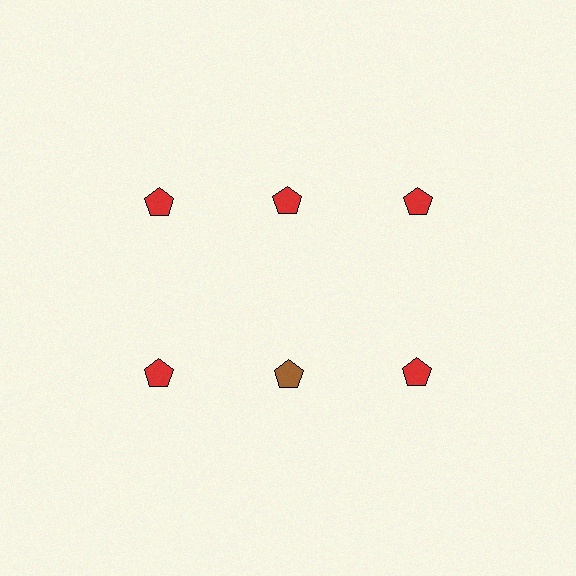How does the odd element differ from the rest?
It has a different color: brown instead of red.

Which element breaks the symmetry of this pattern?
The brown pentagon in the second row, second from left column breaks the symmetry. All other shapes are red pentagons.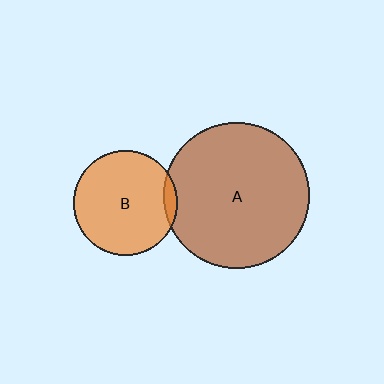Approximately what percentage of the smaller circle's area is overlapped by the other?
Approximately 5%.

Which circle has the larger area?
Circle A (brown).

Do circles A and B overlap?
Yes.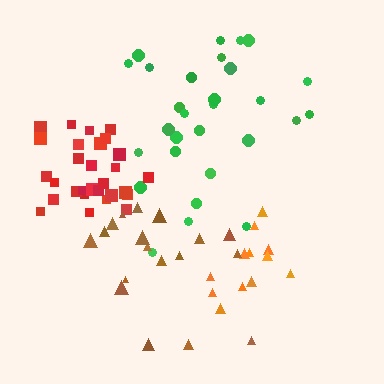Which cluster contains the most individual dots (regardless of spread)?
Green (29).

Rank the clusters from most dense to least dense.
red, orange, brown, green.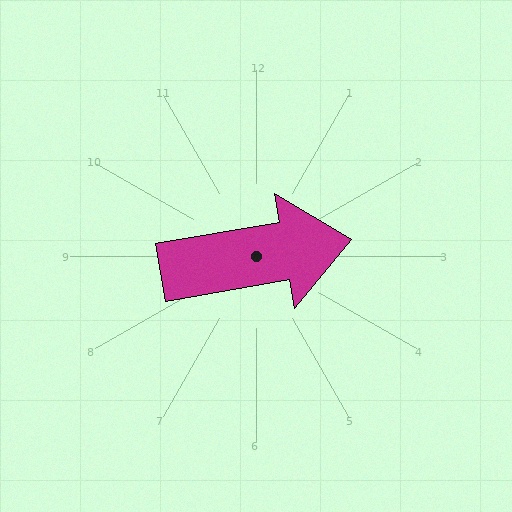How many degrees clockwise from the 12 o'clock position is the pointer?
Approximately 80 degrees.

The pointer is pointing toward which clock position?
Roughly 3 o'clock.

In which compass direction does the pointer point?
East.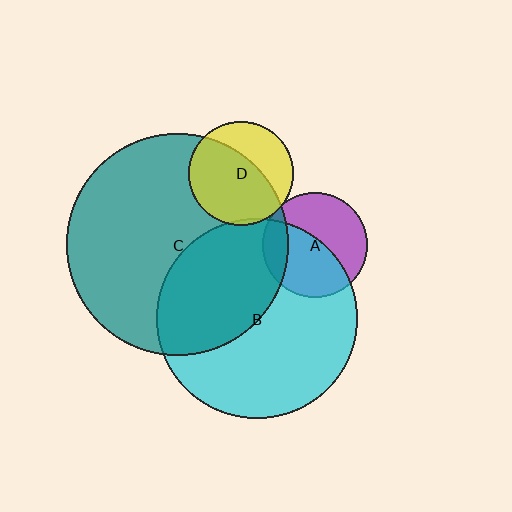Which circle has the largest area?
Circle C (teal).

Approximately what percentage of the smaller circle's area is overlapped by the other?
Approximately 40%.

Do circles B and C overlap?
Yes.